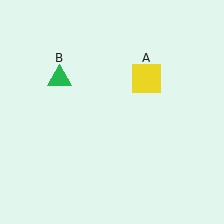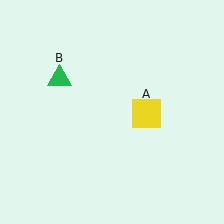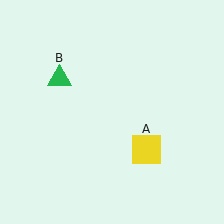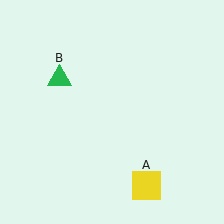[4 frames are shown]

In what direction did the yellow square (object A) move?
The yellow square (object A) moved down.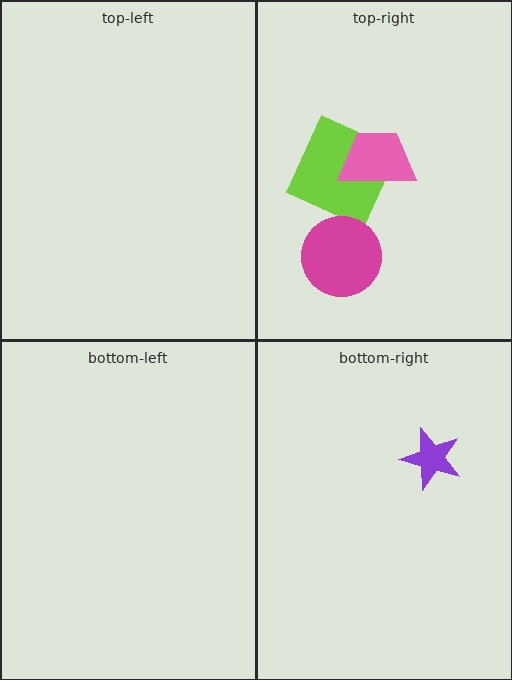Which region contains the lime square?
The top-right region.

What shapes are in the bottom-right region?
The purple star.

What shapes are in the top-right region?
The lime square, the pink trapezoid, the magenta circle.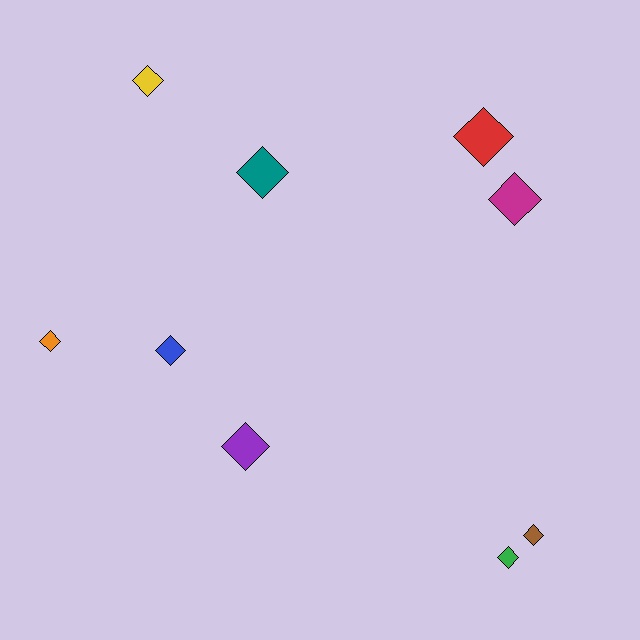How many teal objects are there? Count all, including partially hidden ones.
There is 1 teal object.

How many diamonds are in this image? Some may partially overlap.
There are 9 diamonds.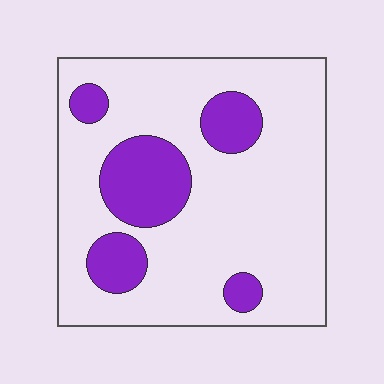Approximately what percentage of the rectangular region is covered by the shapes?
Approximately 20%.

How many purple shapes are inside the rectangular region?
5.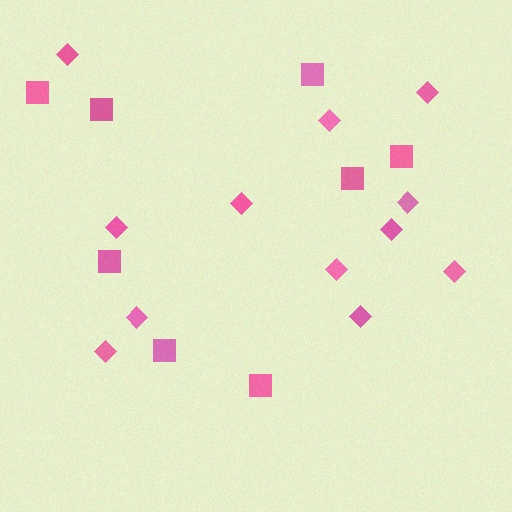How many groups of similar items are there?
There are 2 groups: one group of diamonds (12) and one group of squares (8).